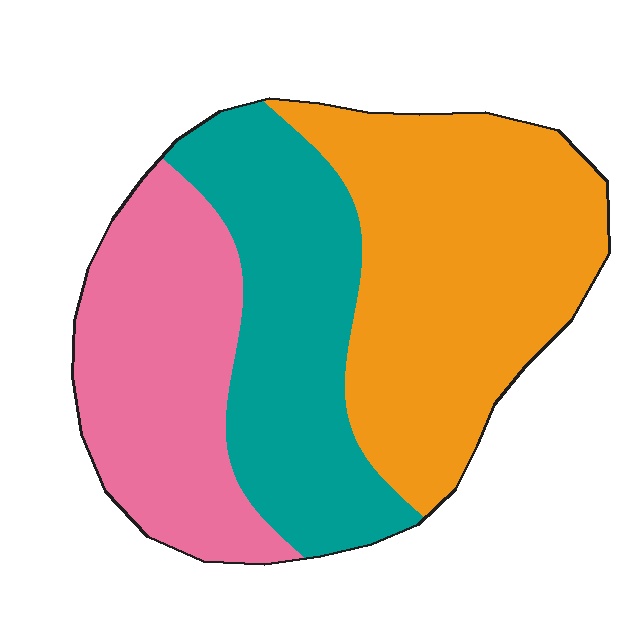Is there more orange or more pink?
Orange.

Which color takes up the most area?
Orange, at roughly 40%.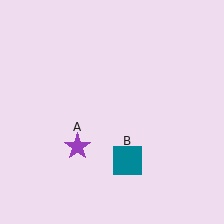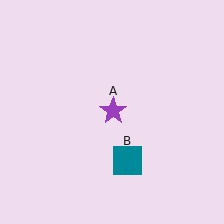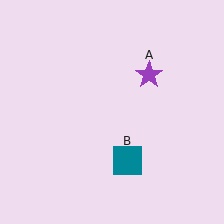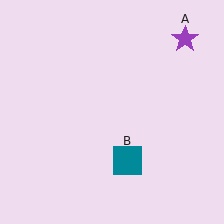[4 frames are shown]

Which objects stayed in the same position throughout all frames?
Teal square (object B) remained stationary.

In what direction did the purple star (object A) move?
The purple star (object A) moved up and to the right.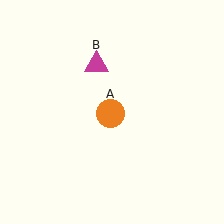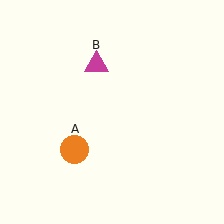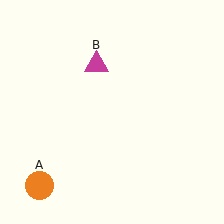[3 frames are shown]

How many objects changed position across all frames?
1 object changed position: orange circle (object A).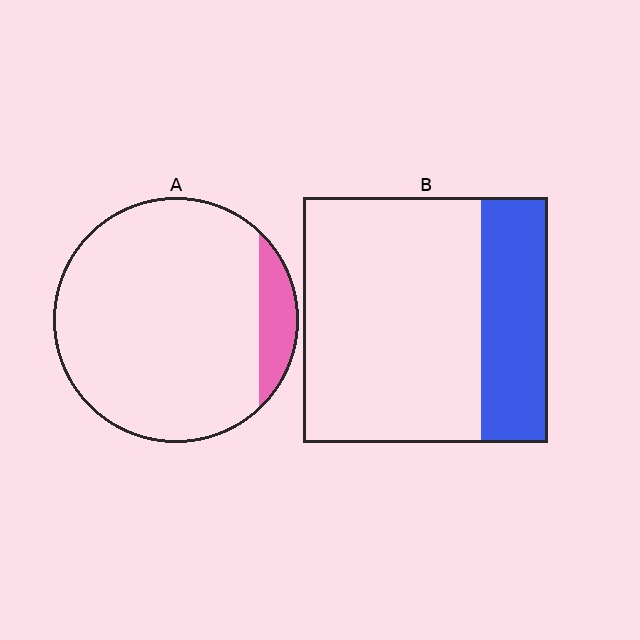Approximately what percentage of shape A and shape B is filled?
A is approximately 10% and B is approximately 25%.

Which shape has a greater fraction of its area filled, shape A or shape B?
Shape B.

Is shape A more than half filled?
No.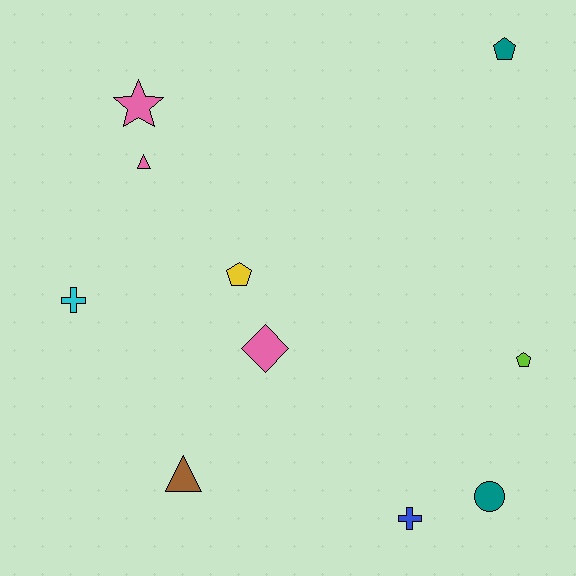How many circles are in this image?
There is 1 circle.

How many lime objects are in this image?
There is 1 lime object.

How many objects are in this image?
There are 10 objects.